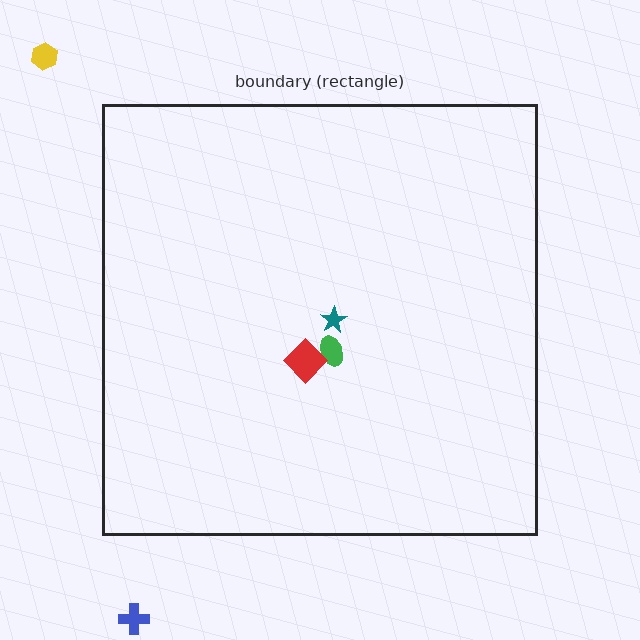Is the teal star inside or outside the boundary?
Inside.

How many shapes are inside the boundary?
3 inside, 2 outside.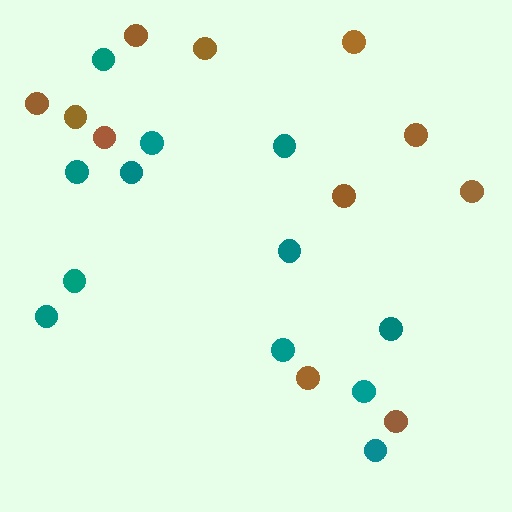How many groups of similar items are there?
There are 2 groups: one group of brown circles (11) and one group of teal circles (12).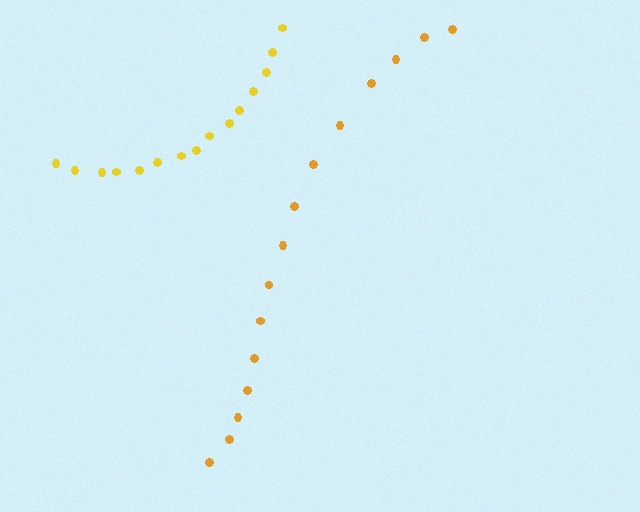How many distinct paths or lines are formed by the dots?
There are 2 distinct paths.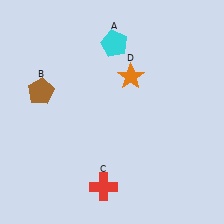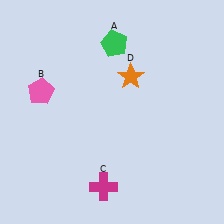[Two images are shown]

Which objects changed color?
A changed from cyan to green. B changed from brown to pink. C changed from red to magenta.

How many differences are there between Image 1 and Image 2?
There are 3 differences between the two images.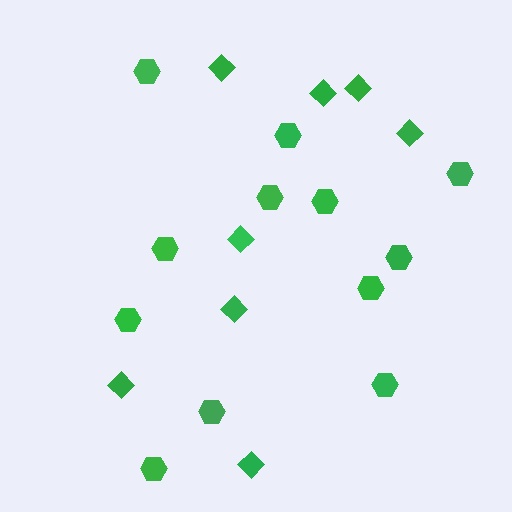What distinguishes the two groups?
There are 2 groups: one group of diamonds (8) and one group of hexagons (12).